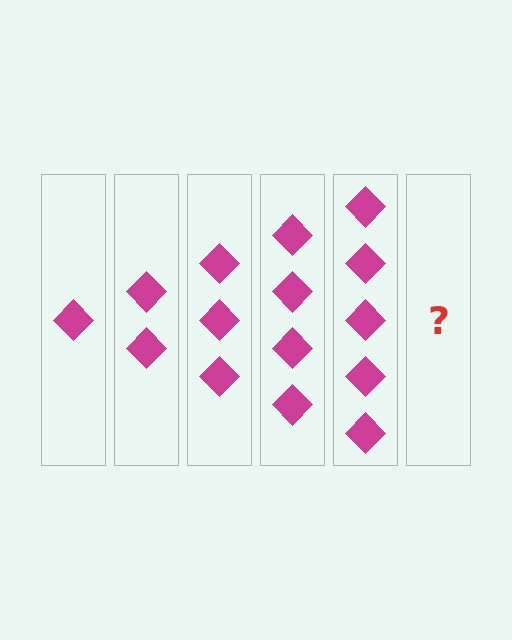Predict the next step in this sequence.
The next step is 6 diamonds.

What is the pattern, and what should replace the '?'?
The pattern is that each step adds one more diamond. The '?' should be 6 diamonds.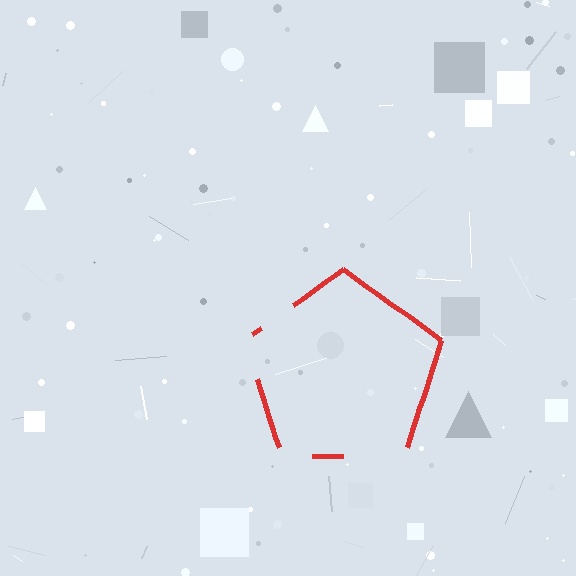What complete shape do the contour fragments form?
The contour fragments form a pentagon.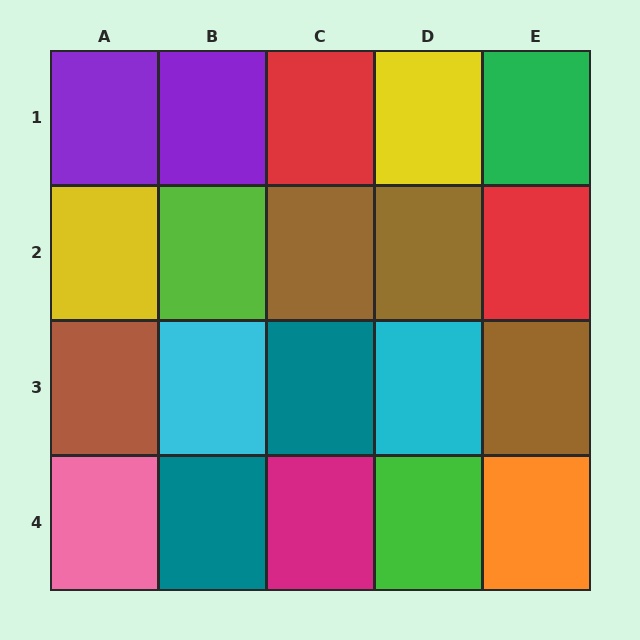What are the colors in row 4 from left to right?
Pink, teal, magenta, green, orange.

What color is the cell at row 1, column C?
Red.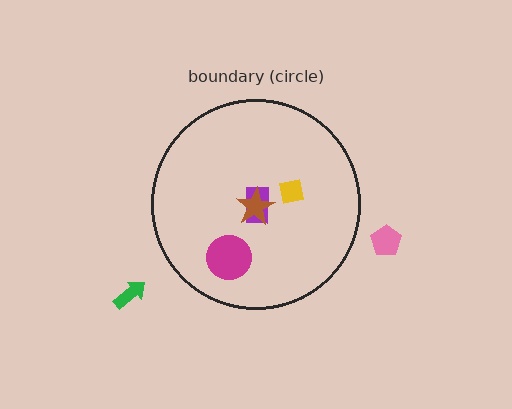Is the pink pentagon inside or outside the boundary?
Outside.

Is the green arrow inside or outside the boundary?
Outside.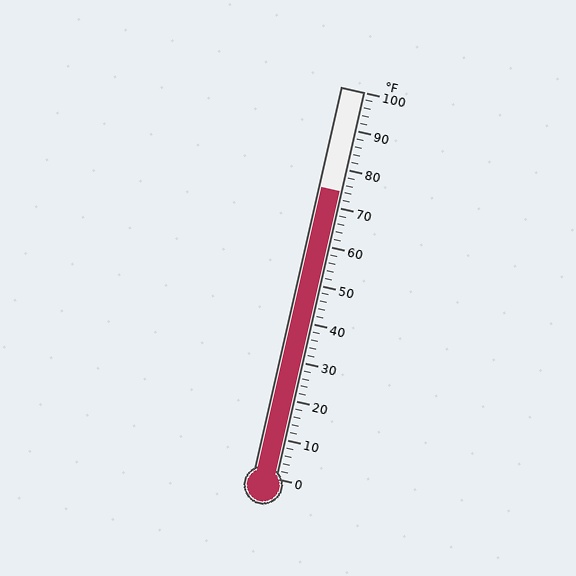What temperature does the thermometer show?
The thermometer shows approximately 74°F.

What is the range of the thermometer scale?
The thermometer scale ranges from 0°F to 100°F.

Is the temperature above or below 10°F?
The temperature is above 10°F.